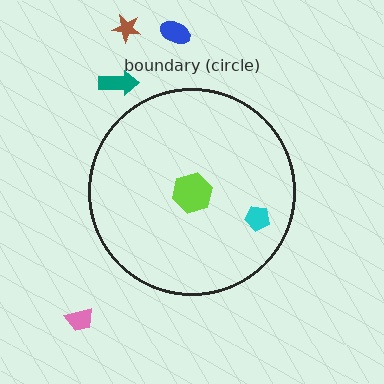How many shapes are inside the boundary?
2 inside, 4 outside.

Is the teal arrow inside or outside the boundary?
Outside.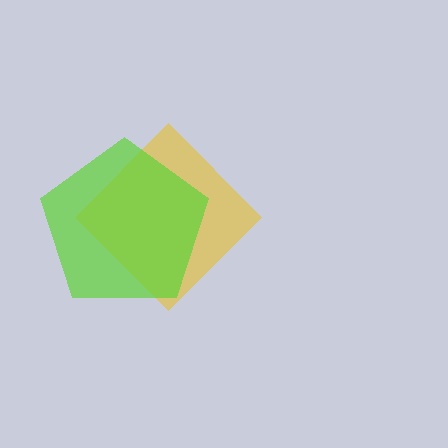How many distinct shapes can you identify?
There are 2 distinct shapes: a yellow diamond, a lime pentagon.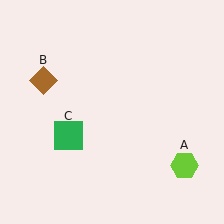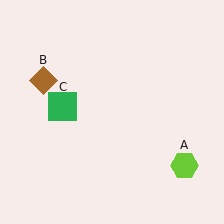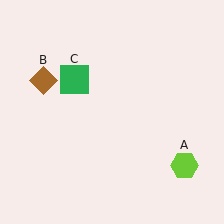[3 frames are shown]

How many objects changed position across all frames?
1 object changed position: green square (object C).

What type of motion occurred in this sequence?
The green square (object C) rotated clockwise around the center of the scene.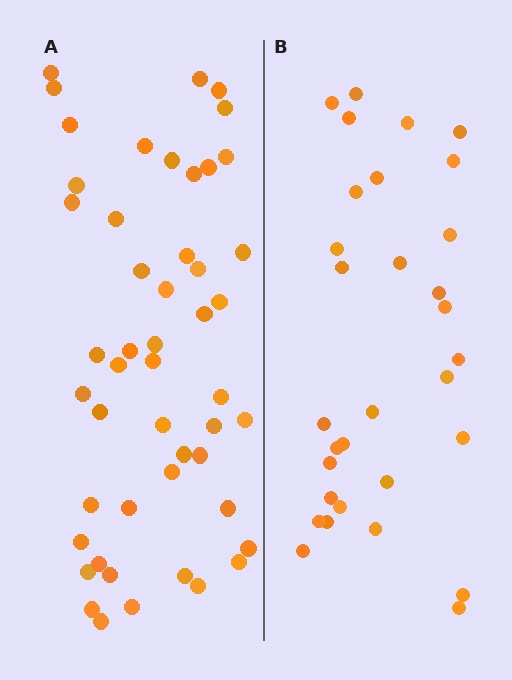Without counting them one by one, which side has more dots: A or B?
Region A (the left region) has more dots.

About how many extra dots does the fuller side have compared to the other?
Region A has approximately 20 more dots than region B.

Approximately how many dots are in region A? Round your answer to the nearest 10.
About 50 dots. (The exact count is 49, which rounds to 50.)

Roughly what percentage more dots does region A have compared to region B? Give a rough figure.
About 60% more.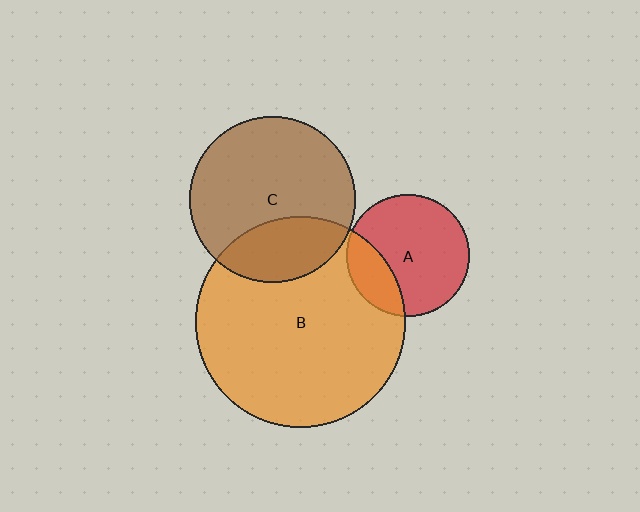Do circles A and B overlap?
Yes.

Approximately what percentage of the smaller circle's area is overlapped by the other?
Approximately 25%.